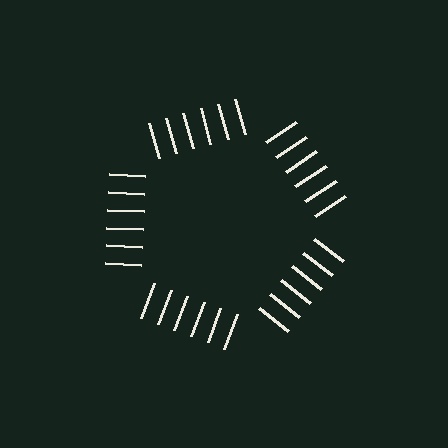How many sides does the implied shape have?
5 sides — the line-ends trace a pentagon.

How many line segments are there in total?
30 — 6 along each of the 5 edges.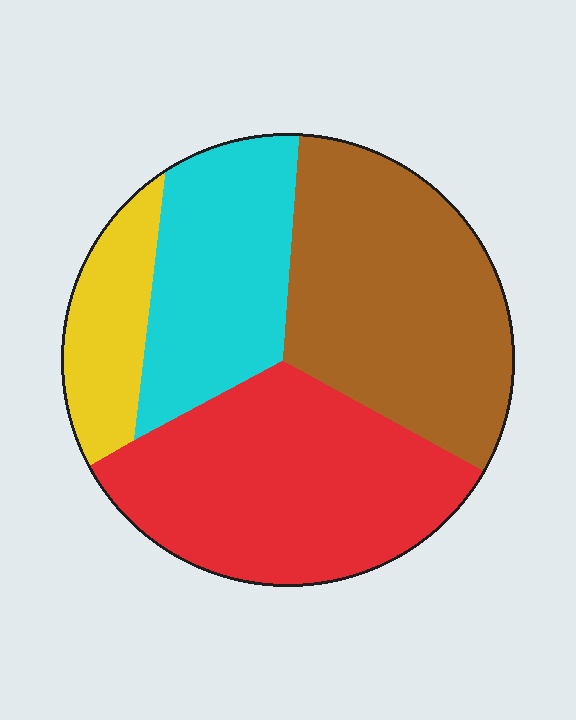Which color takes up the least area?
Yellow, at roughly 10%.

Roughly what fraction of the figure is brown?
Brown takes up about one third (1/3) of the figure.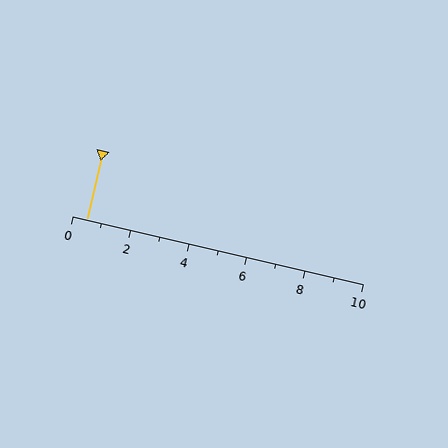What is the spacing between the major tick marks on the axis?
The major ticks are spaced 2 apart.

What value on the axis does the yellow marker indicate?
The marker indicates approximately 0.5.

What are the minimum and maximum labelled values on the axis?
The axis runs from 0 to 10.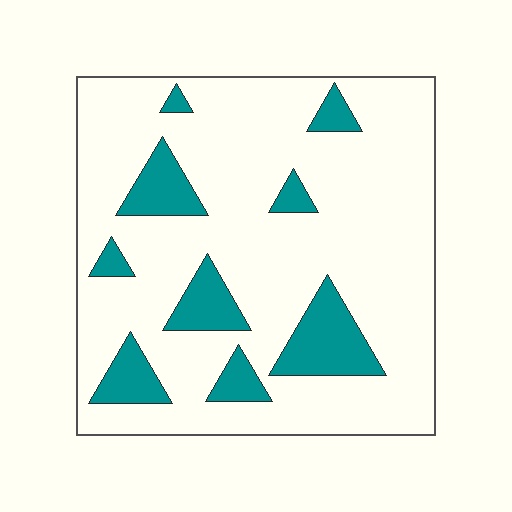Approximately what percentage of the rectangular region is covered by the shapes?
Approximately 20%.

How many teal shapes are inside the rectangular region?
9.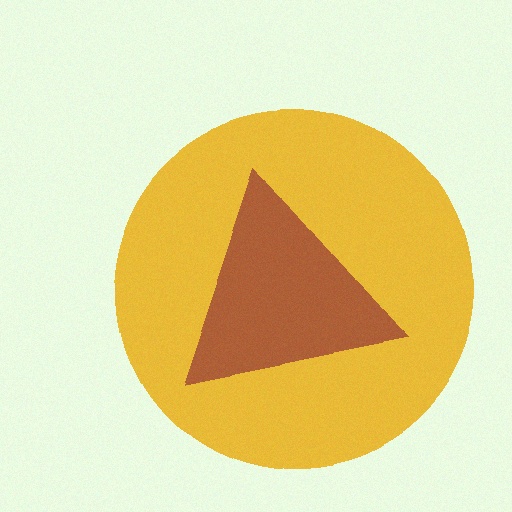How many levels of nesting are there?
2.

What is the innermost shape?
The brown triangle.